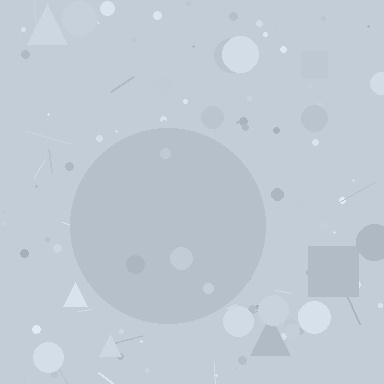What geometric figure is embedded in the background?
A circle is embedded in the background.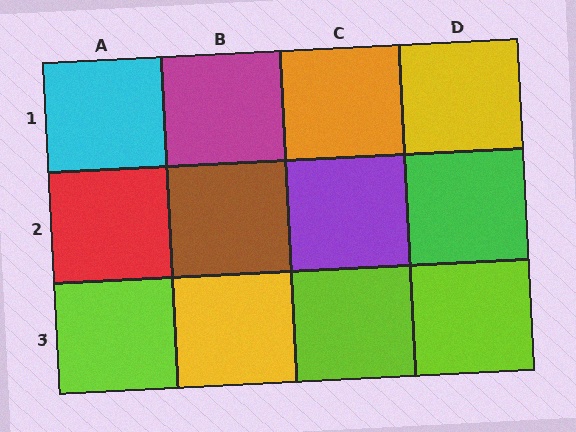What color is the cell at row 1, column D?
Yellow.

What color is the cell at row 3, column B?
Yellow.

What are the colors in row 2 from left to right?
Red, brown, purple, green.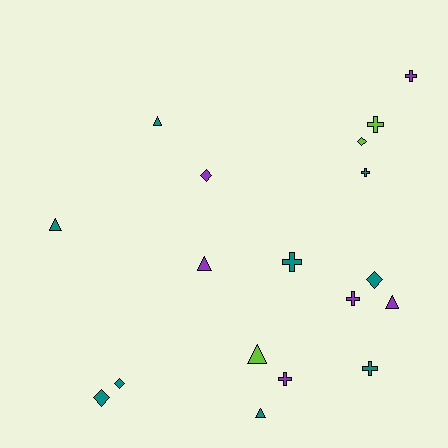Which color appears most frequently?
Teal, with 9 objects.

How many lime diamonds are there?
There is 1 lime diamond.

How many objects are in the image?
There are 18 objects.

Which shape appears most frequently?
Cross, with 7 objects.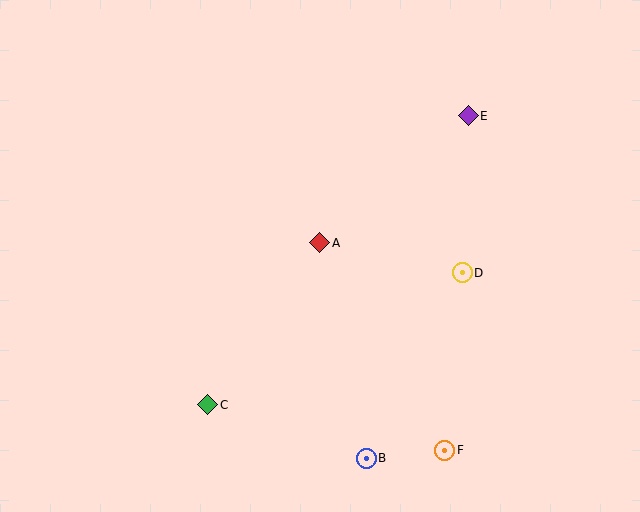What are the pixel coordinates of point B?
Point B is at (366, 458).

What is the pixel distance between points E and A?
The distance between E and A is 195 pixels.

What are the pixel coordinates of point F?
Point F is at (445, 450).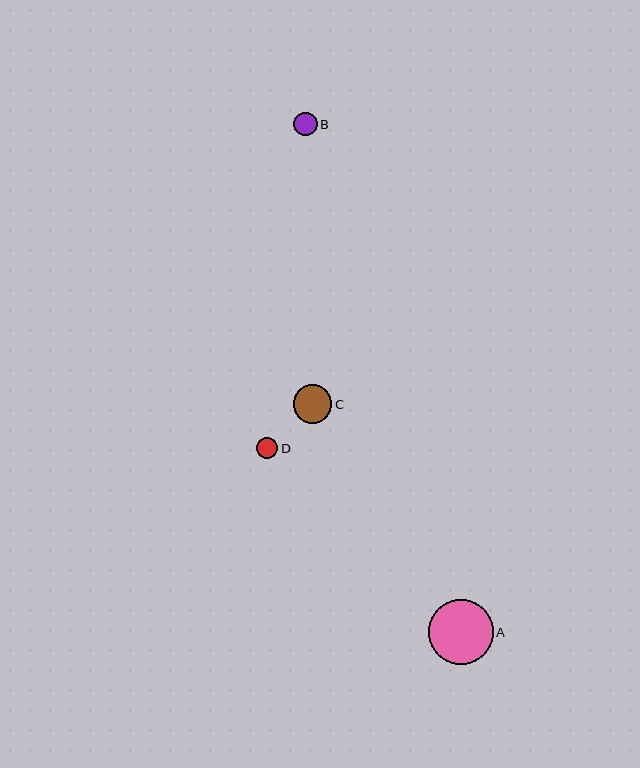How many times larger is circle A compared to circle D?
Circle A is approximately 3.1 times the size of circle D.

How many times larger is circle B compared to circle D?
Circle B is approximately 1.1 times the size of circle D.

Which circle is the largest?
Circle A is the largest with a size of approximately 65 pixels.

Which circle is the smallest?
Circle D is the smallest with a size of approximately 21 pixels.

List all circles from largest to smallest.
From largest to smallest: A, C, B, D.